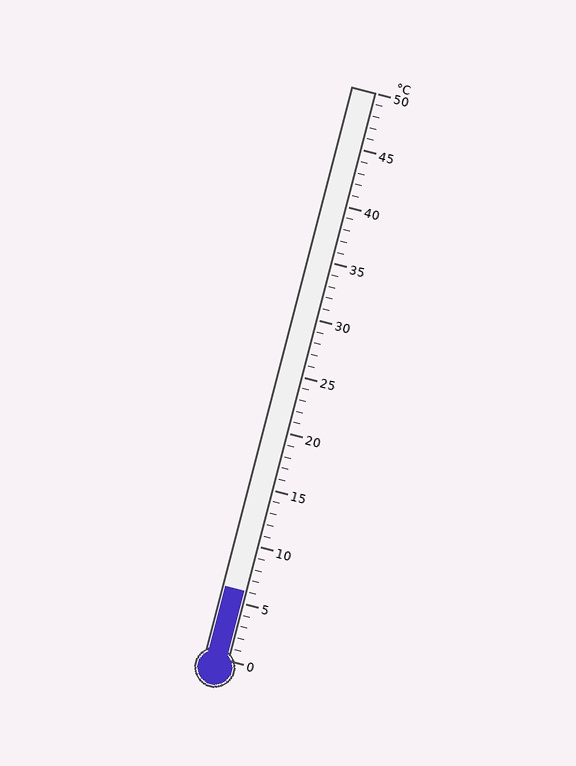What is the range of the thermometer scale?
The thermometer scale ranges from 0°C to 50°C.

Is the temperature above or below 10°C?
The temperature is below 10°C.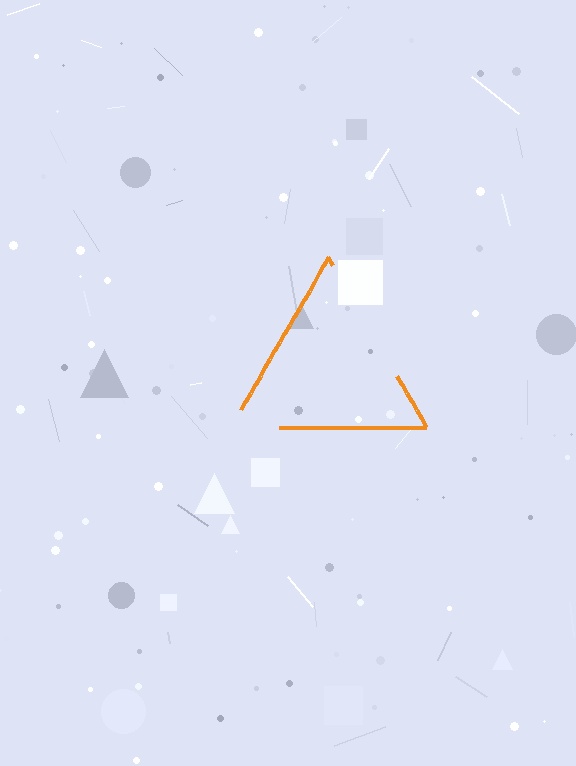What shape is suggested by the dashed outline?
The dashed outline suggests a triangle.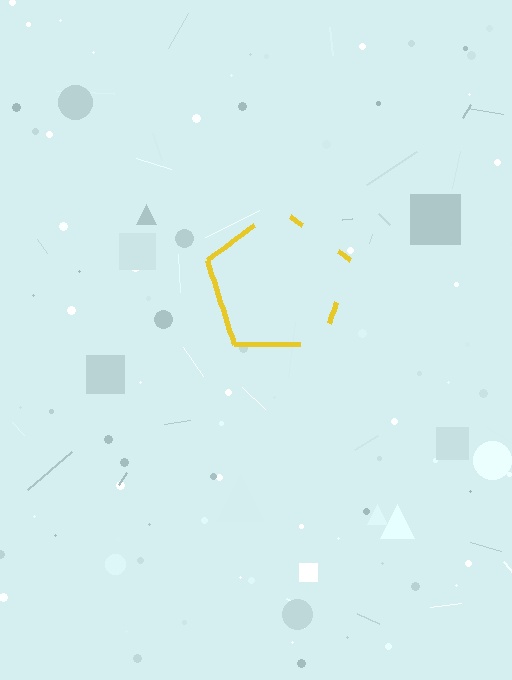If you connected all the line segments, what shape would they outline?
They would outline a pentagon.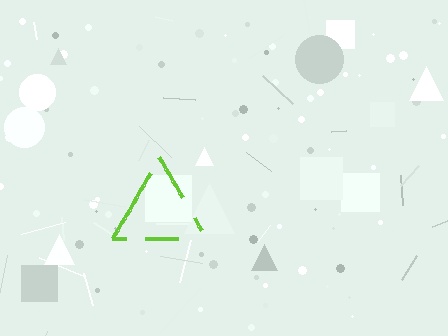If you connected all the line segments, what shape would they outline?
They would outline a triangle.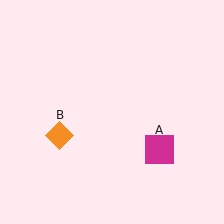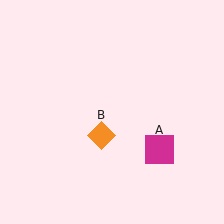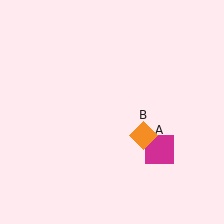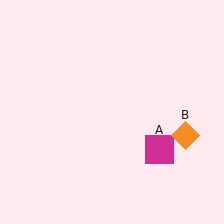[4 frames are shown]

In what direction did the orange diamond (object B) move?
The orange diamond (object B) moved right.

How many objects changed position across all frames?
1 object changed position: orange diamond (object B).